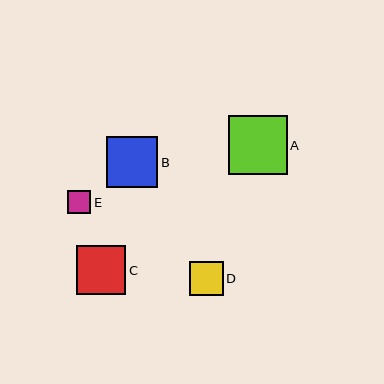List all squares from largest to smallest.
From largest to smallest: A, B, C, D, E.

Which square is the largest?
Square A is the largest with a size of approximately 59 pixels.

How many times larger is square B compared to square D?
Square B is approximately 1.5 times the size of square D.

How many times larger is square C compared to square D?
Square C is approximately 1.5 times the size of square D.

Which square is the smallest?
Square E is the smallest with a size of approximately 23 pixels.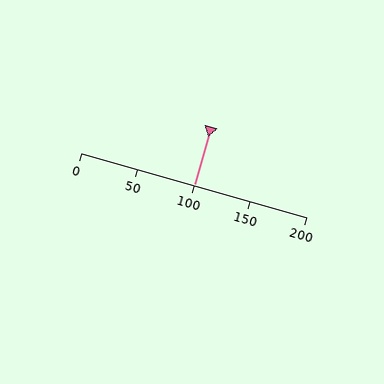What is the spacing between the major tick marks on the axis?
The major ticks are spaced 50 apart.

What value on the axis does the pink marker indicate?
The marker indicates approximately 100.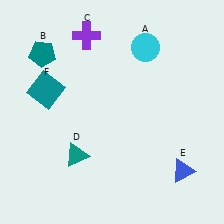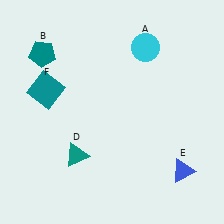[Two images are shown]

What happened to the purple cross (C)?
The purple cross (C) was removed in Image 2. It was in the top-left area of Image 1.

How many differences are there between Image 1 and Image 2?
There is 1 difference between the two images.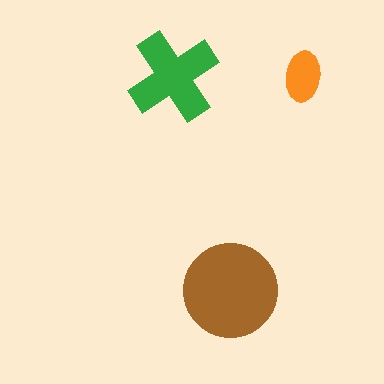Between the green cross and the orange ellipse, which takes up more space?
The green cross.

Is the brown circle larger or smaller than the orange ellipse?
Larger.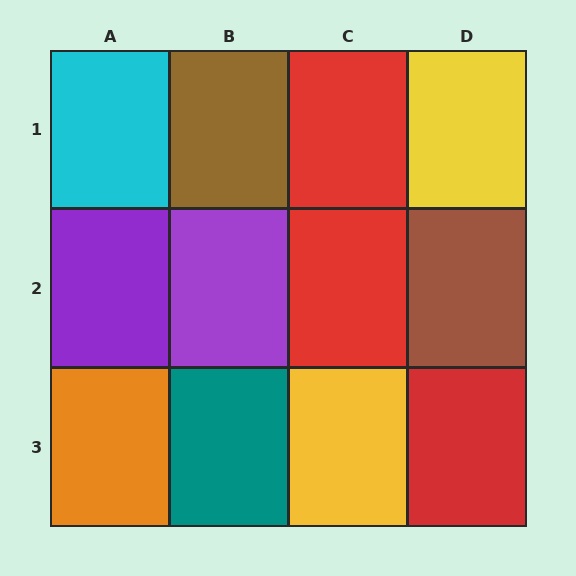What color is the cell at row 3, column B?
Teal.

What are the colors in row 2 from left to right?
Purple, purple, red, brown.